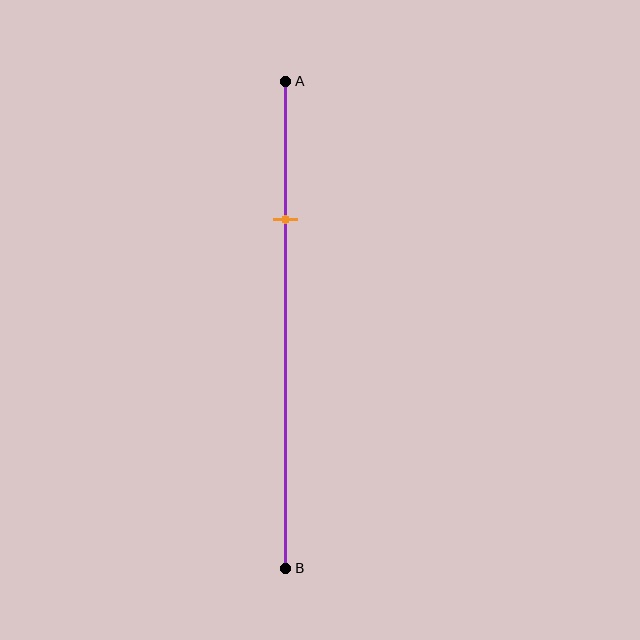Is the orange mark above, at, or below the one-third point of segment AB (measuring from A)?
The orange mark is above the one-third point of segment AB.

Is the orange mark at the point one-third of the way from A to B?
No, the mark is at about 30% from A, not at the 33% one-third point.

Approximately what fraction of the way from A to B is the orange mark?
The orange mark is approximately 30% of the way from A to B.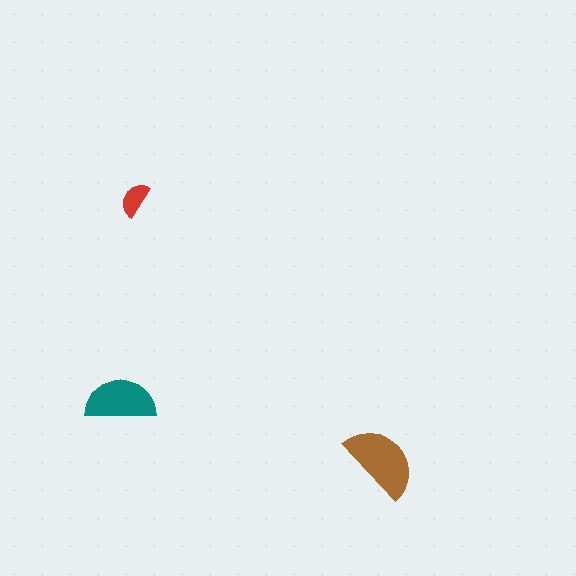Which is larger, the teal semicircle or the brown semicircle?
The brown one.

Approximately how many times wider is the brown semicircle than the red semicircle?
About 2 times wider.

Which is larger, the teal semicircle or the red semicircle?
The teal one.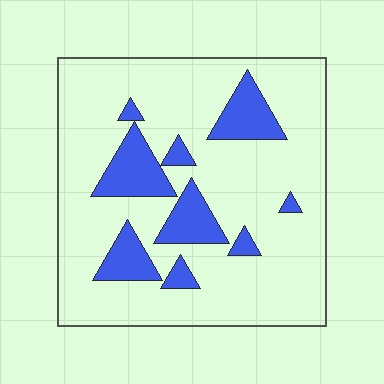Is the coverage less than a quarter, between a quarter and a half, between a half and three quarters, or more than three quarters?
Less than a quarter.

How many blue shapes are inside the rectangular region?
9.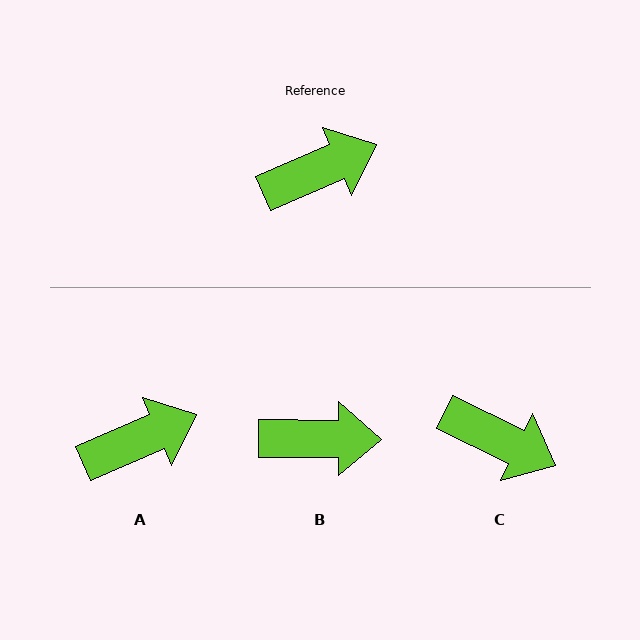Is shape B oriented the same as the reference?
No, it is off by about 24 degrees.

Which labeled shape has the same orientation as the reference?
A.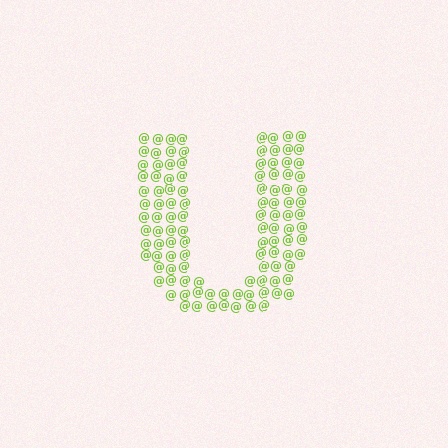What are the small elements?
The small elements are at signs.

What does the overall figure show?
The overall figure shows the letter U.